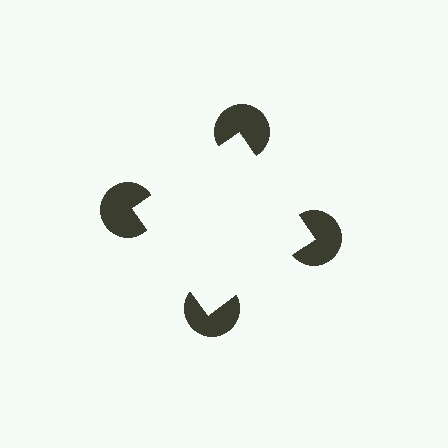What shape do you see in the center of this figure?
An illusory square — its edges are inferred from the aligned wedge cuts in the pac-man discs, not physically drawn.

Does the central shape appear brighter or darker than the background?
It typically appears slightly brighter than the background, even though no actual brightness change is drawn.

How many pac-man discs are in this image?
There are 4 — one at each vertex of the illusory square.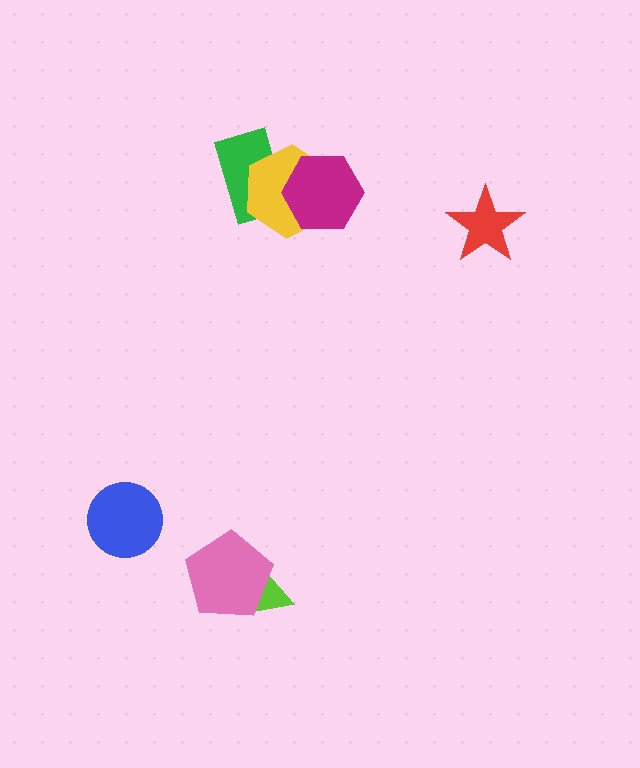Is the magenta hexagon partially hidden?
No, no other shape covers it.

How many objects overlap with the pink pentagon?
1 object overlaps with the pink pentagon.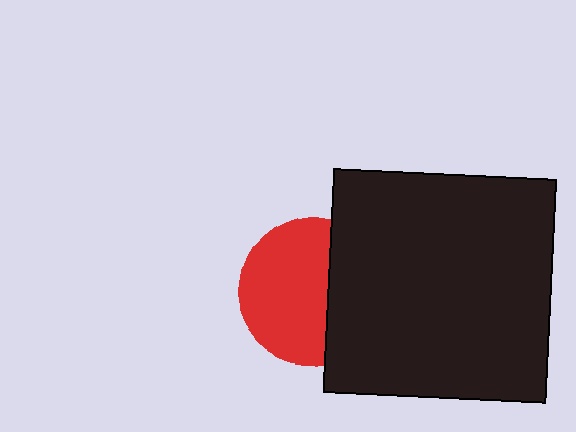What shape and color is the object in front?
The object in front is a black square.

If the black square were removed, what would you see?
You would see the complete red circle.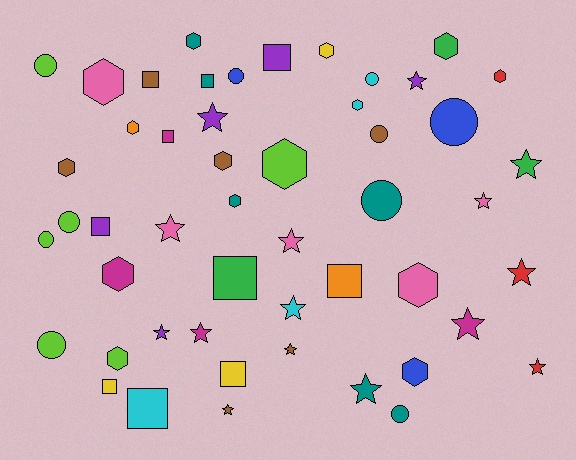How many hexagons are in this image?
There are 15 hexagons.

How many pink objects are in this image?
There are 5 pink objects.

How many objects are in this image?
There are 50 objects.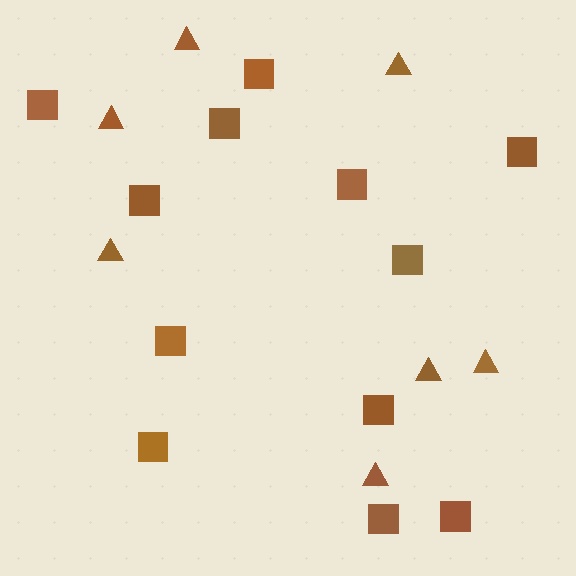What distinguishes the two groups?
There are 2 groups: one group of triangles (7) and one group of squares (12).